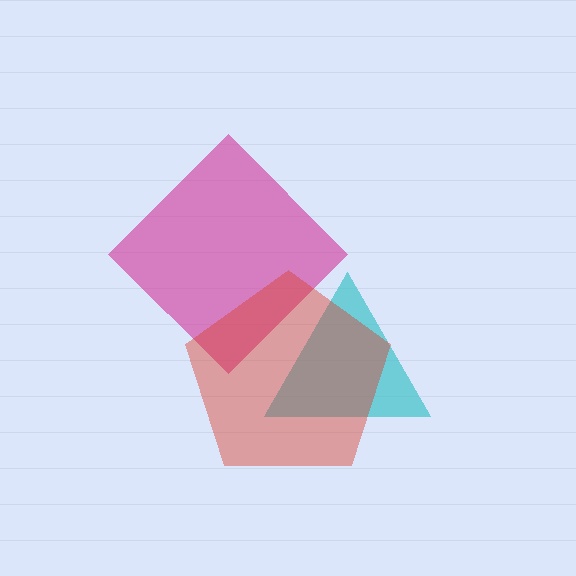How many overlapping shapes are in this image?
There are 3 overlapping shapes in the image.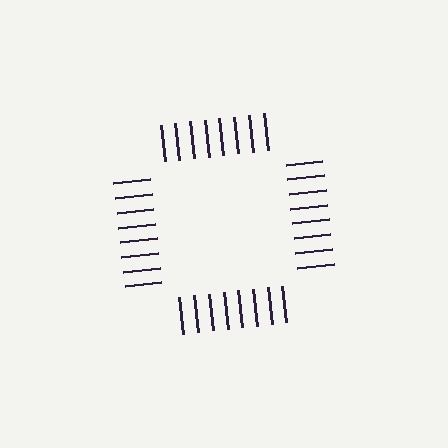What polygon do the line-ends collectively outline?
An illusory square — the line segments terminate on its edges but no continuous stroke is drawn.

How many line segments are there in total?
32 — 8 along each of the 4 edges.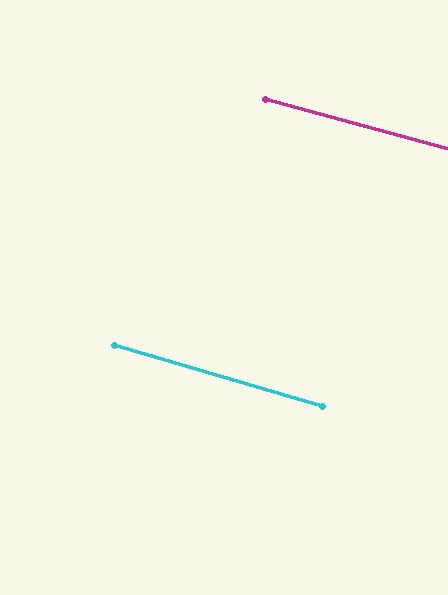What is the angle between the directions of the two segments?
Approximately 1 degree.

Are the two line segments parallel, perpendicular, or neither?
Parallel — their directions differ by only 0.9°.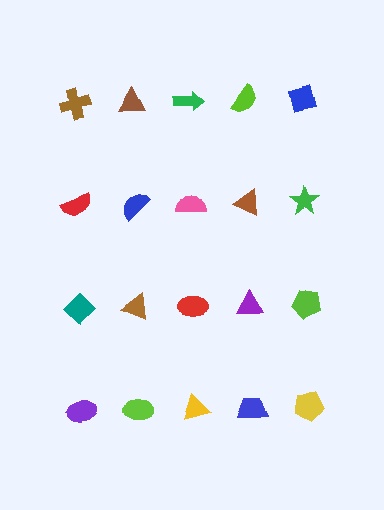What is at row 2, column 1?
A red semicircle.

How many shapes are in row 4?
5 shapes.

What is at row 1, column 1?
A brown cross.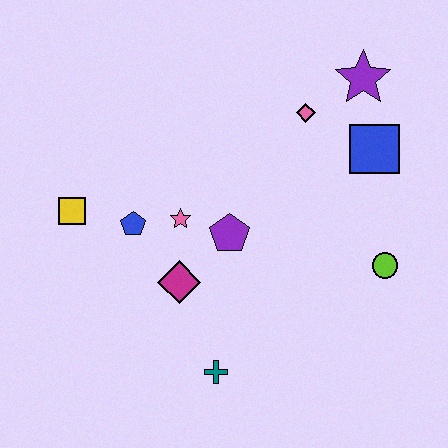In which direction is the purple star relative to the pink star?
The purple star is to the right of the pink star.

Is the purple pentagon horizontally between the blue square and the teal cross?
Yes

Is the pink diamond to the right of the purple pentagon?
Yes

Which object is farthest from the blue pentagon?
The purple star is farthest from the blue pentagon.